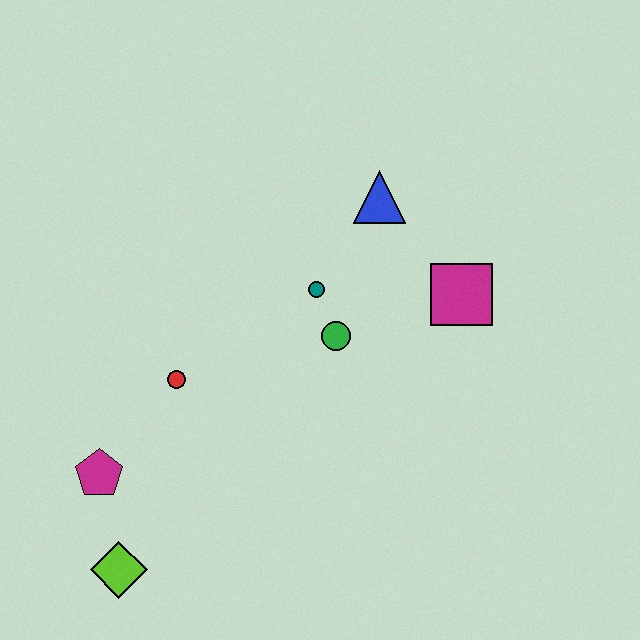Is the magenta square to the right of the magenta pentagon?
Yes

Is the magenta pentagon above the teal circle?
No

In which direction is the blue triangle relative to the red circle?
The blue triangle is to the right of the red circle.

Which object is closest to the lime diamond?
The magenta pentagon is closest to the lime diamond.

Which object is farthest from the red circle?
The magenta square is farthest from the red circle.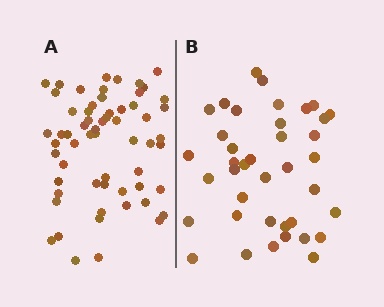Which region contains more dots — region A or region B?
Region A (the left region) has more dots.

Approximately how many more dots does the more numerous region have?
Region A has approximately 20 more dots than region B.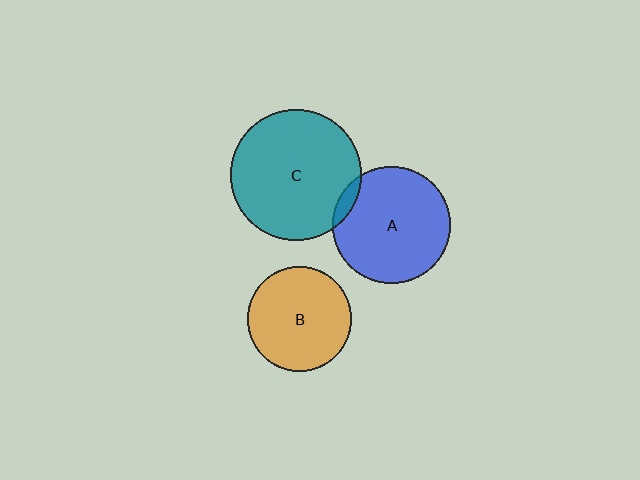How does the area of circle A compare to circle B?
Approximately 1.3 times.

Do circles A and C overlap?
Yes.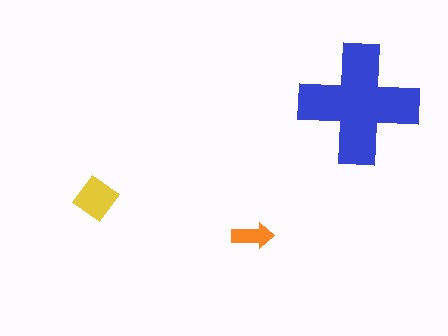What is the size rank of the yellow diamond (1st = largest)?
2nd.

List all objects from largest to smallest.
The blue cross, the yellow diamond, the orange arrow.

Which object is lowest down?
The orange arrow is bottommost.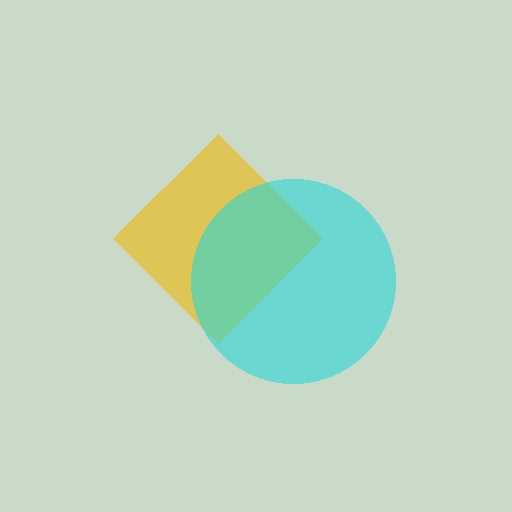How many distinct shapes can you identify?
There are 2 distinct shapes: a yellow diamond, a cyan circle.